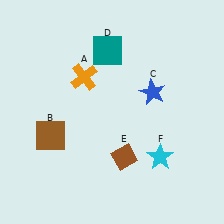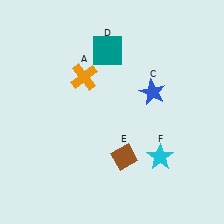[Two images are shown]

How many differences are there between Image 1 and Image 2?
There is 1 difference between the two images.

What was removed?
The brown square (B) was removed in Image 2.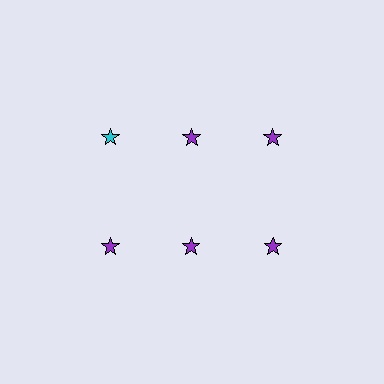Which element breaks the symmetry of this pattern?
The cyan star in the top row, leftmost column breaks the symmetry. All other shapes are purple stars.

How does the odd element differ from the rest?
It has a different color: cyan instead of purple.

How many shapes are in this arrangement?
There are 6 shapes arranged in a grid pattern.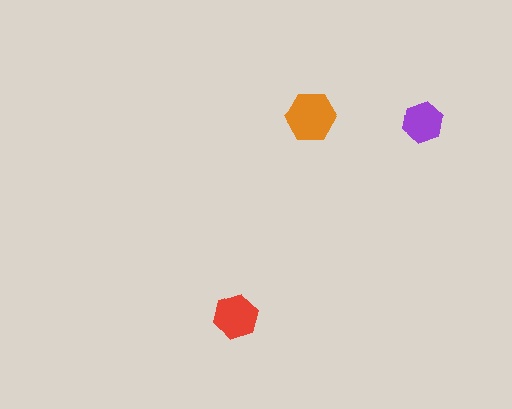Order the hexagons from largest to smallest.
the orange one, the red one, the purple one.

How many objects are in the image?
There are 3 objects in the image.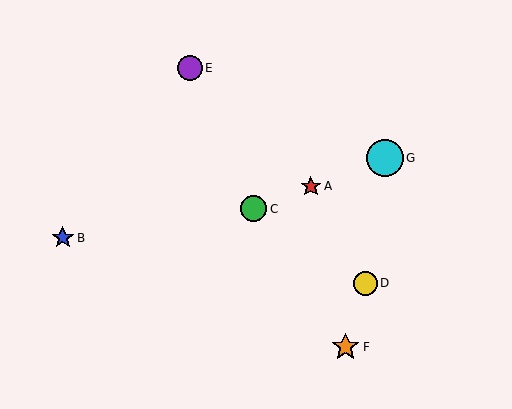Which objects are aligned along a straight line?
Objects A, C, G are aligned along a straight line.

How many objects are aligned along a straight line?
3 objects (A, C, G) are aligned along a straight line.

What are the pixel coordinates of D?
Object D is at (365, 283).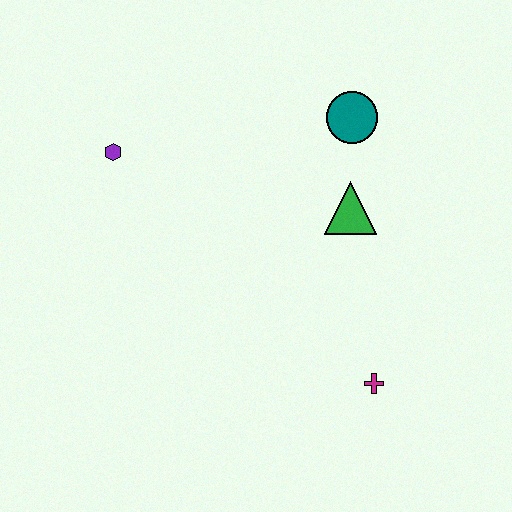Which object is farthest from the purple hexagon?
The magenta cross is farthest from the purple hexagon.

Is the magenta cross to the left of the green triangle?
No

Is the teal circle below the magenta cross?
No